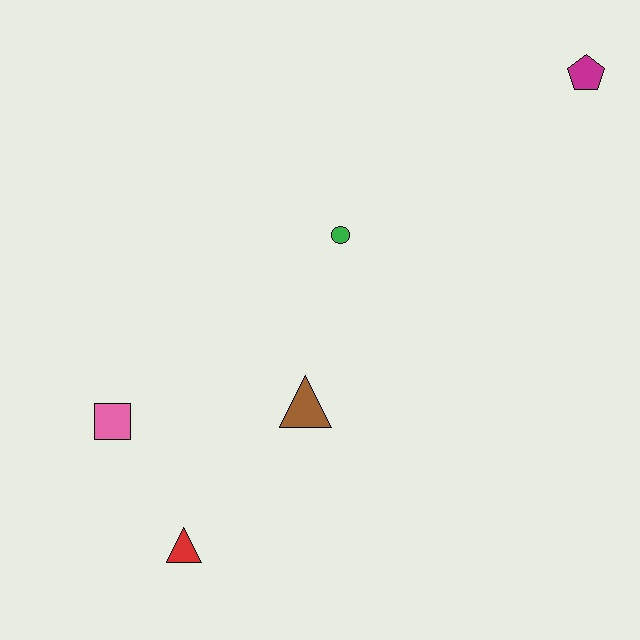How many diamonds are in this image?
There are no diamonds.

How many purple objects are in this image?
There are no purple objects.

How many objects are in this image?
There are 5 objects.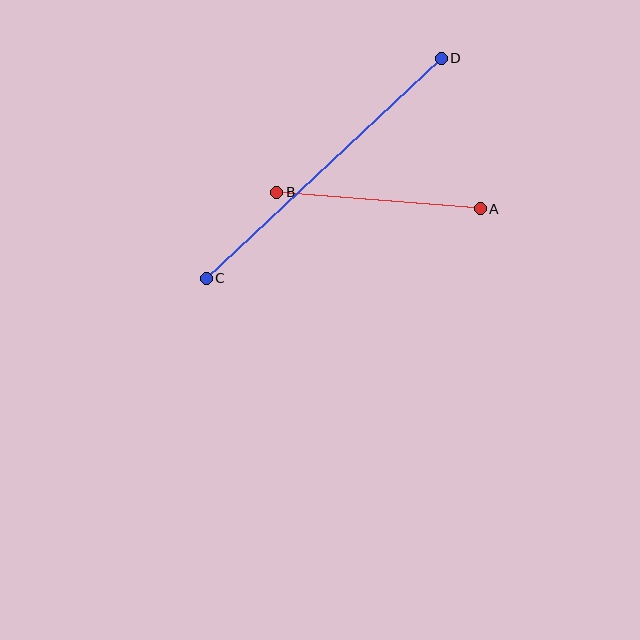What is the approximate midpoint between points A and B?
The midpoint is at approximately (378, 201) pixels.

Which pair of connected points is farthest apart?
Points C and D are farthest apart.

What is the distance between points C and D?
The distance is approximately 322 pixels.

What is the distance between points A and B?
The distance is approximately 204 pixels.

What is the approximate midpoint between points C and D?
The midpoint is at approximately (324, 168) pixels.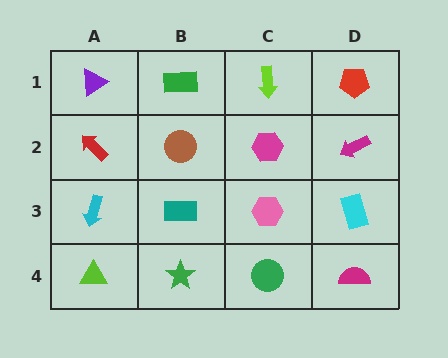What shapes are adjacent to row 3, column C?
A magenta hexagon (row 2, column C), a green circle (row 4, column C), a teal rectangle (row 3, column B), a cyan rectangle (row 3, column D).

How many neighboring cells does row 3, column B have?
4.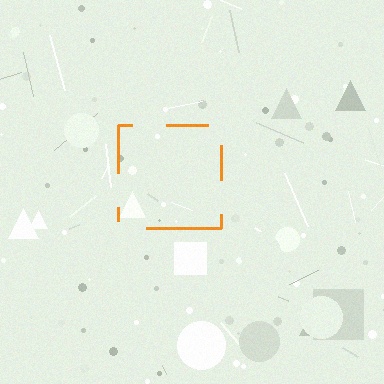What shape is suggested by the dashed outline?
The dashed outline suggests a square.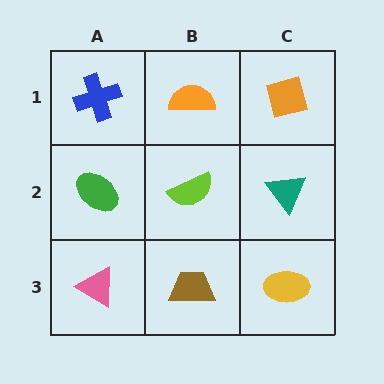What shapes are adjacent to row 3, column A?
A green ellipse (row 2, column A), a brown trapezoid (row 3, column B).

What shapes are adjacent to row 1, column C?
A teal triangle (row 2, column C), an orange semicircle (row 1, column B).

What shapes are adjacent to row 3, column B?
A lime semicircle (row 2, column B), a pink triangle (row 3, column A), a yellow ellipse (row 3, column C).